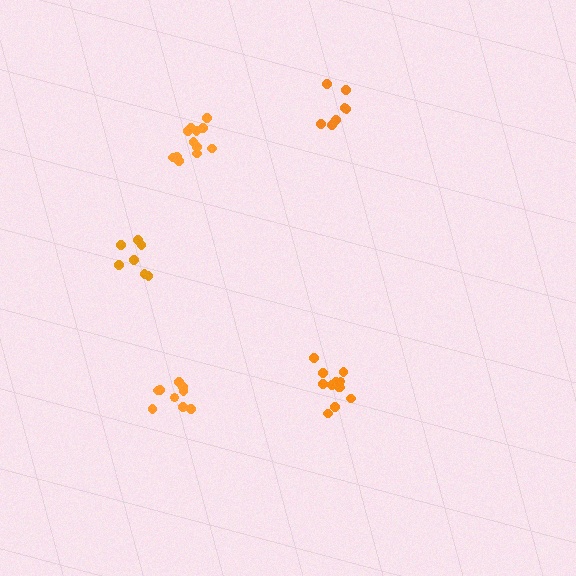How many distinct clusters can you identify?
There are 5 distinct clusters.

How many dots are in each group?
Group 1: 12 dots, Group 2: 12 dots, Group 3: 7 dots, Group 4: 7 dots, Group 5: 9 dots (47 total).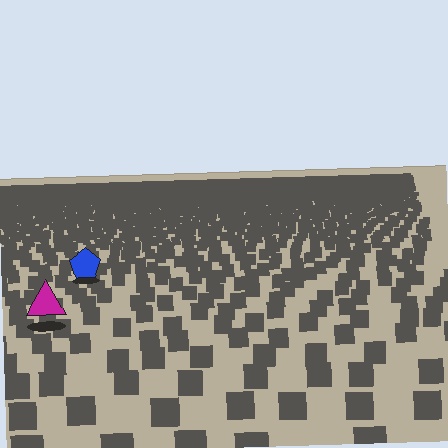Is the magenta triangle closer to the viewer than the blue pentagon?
Yes. The magenta triangle is closer — you can tell from the texture gradient: the ground texture is coarser near it.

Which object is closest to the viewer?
The magenta triangle is closest. The texture marks near it are larger and more spread out.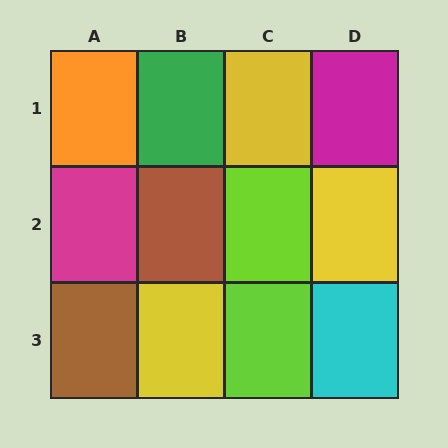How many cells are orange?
1 cell is orange.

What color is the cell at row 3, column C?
Lime.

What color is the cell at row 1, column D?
Magenta.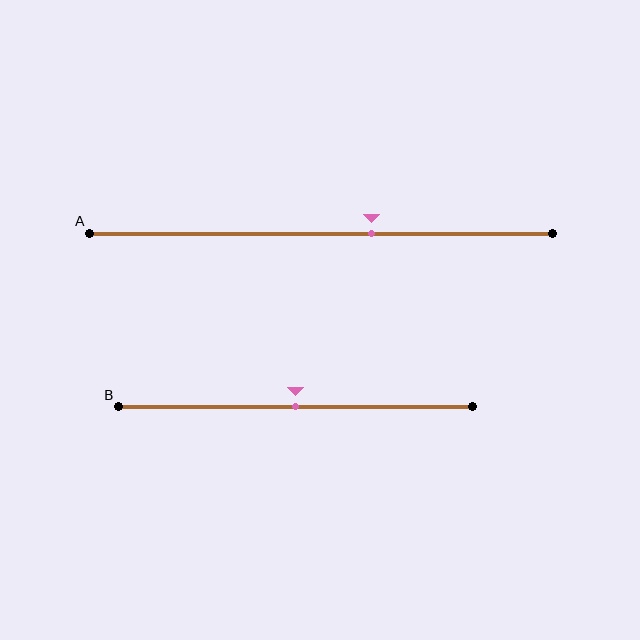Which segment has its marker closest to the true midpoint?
Segment B has its marker closest to the true midpoint.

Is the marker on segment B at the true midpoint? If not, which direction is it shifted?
Yes, the marker on segment B is at the true midpoint.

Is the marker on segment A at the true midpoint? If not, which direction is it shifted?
No, the marker on segment A is shifted to the right by about 11% of the segment length.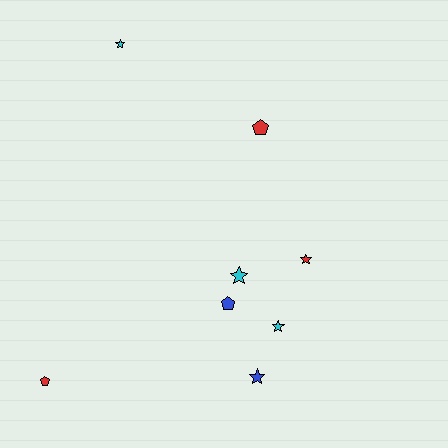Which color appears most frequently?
Red, with 3 objects.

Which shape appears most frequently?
Star, with 5 objects.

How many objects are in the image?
There are 8 objects.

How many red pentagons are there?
There are 2 red pentagons.